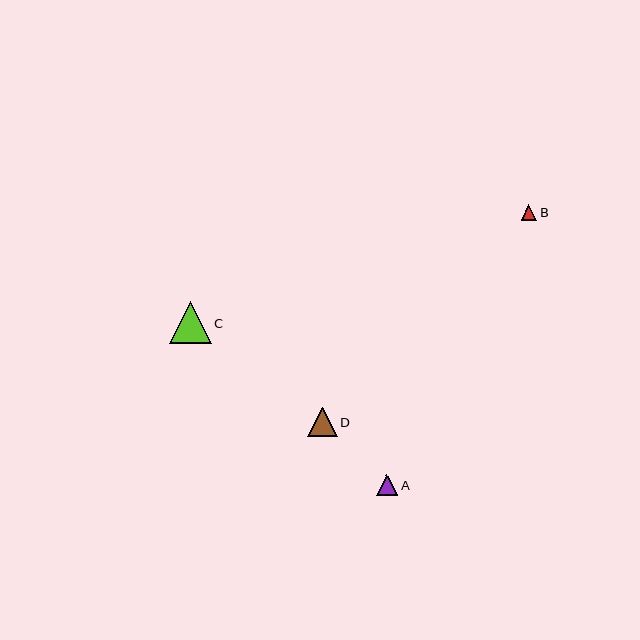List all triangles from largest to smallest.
From largest to smallest: C, D, A, B.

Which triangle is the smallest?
Triangle B is the smallest with a size of approximately 15 pixels.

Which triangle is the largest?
Triangle C is the largest with a size of approximately 42 pixels.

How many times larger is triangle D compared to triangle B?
Triangle D is approximately 1.9 times the size of triangle B.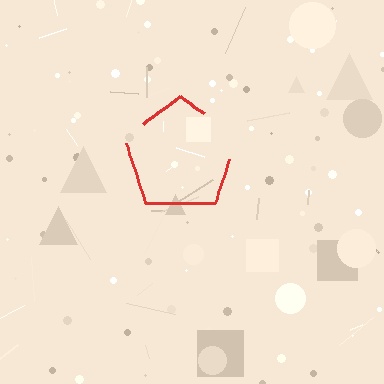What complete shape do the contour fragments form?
The contour fragments form a pentagon.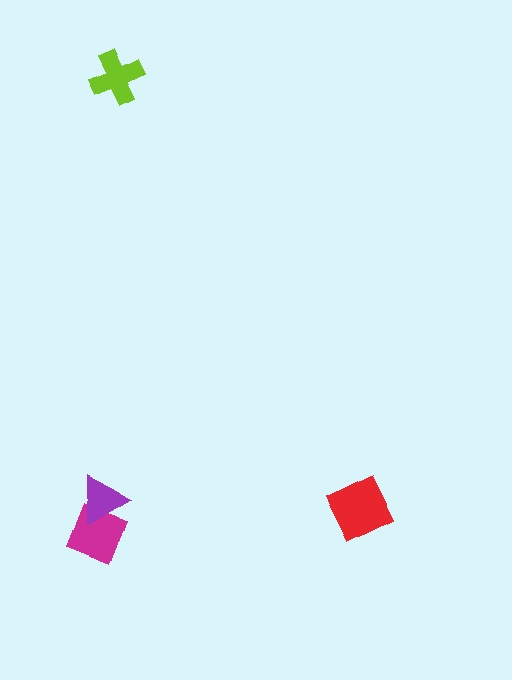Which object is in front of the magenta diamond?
The purple triangle is in front of the magenta diamond.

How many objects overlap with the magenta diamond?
1 object overlaps with the magenta diamond.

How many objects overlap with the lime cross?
0 objects overlap with the lime cross.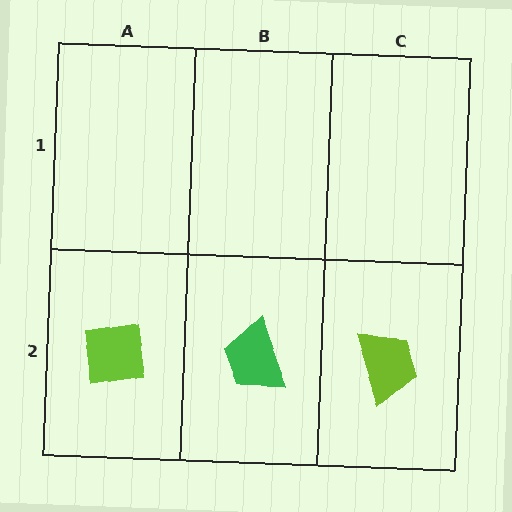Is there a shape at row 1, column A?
No, that cell is empty.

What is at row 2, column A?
A lime square.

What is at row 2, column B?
A green trapezoid.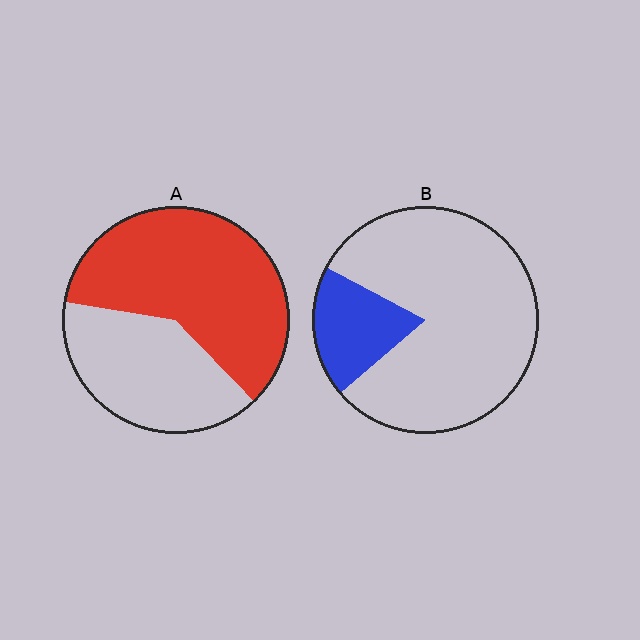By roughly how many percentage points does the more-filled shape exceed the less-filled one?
By roughly 40 percentage points (A over B).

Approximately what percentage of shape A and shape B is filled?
A is approximately 60% and B is approximately 20%.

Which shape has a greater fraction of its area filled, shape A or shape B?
Shape A.